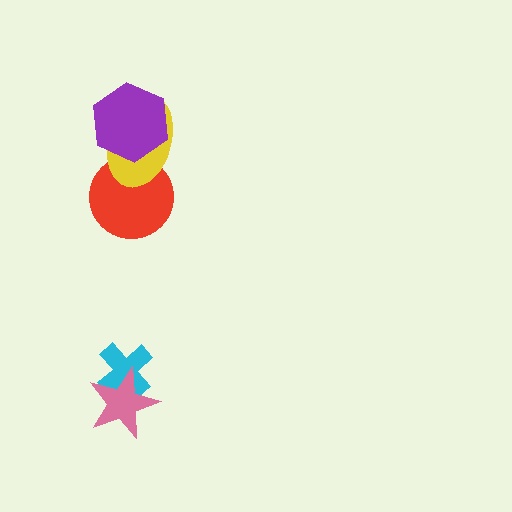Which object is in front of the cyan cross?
The pink star is in front of the cyan cross.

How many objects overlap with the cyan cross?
1 object overlaps with the cyan cross.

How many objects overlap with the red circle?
1 object overlaps with the red circle.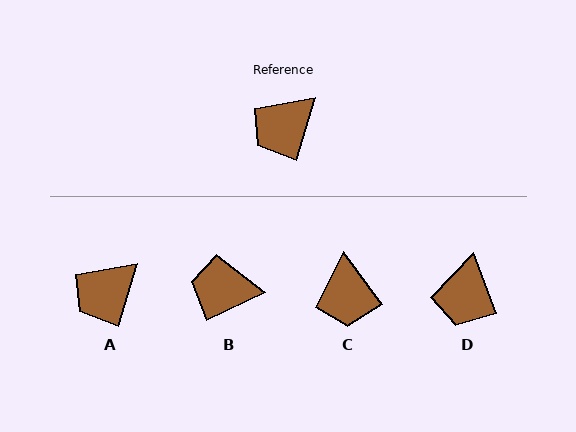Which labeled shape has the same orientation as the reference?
A.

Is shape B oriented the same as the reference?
No, it is off by about 48 degrees.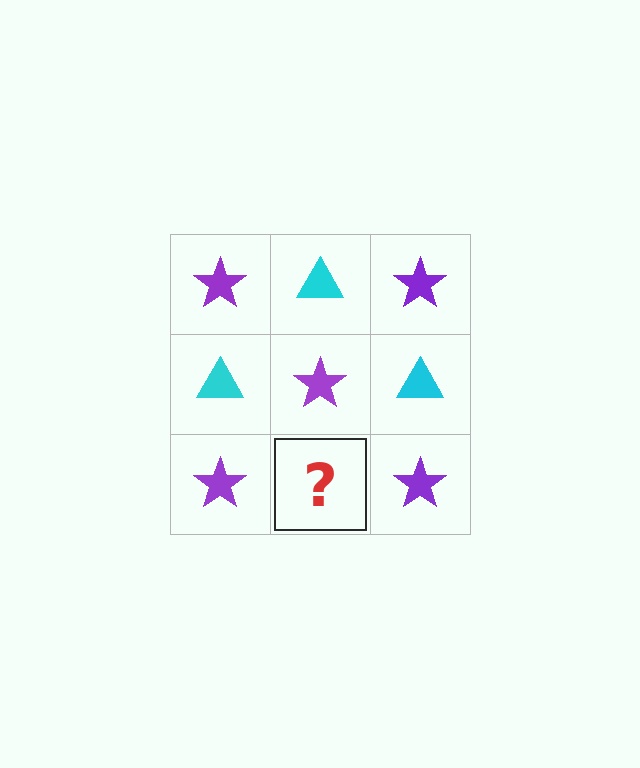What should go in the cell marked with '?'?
The missing cell should contain a cyan triangle.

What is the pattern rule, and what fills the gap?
The rule is that it alternates purple star and cyan triangle in a checkerboard pattern. The gap should be filled with a cyan triangle.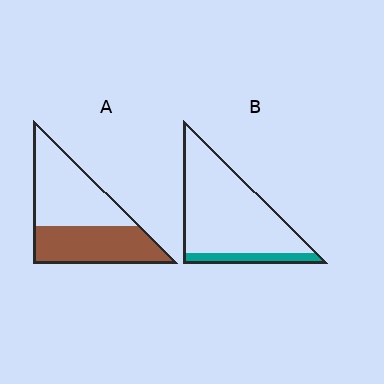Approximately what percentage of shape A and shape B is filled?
A is approximately 45% and B is approximately 15%.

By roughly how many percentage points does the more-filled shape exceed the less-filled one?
By roughly 30 percentage points (A over B).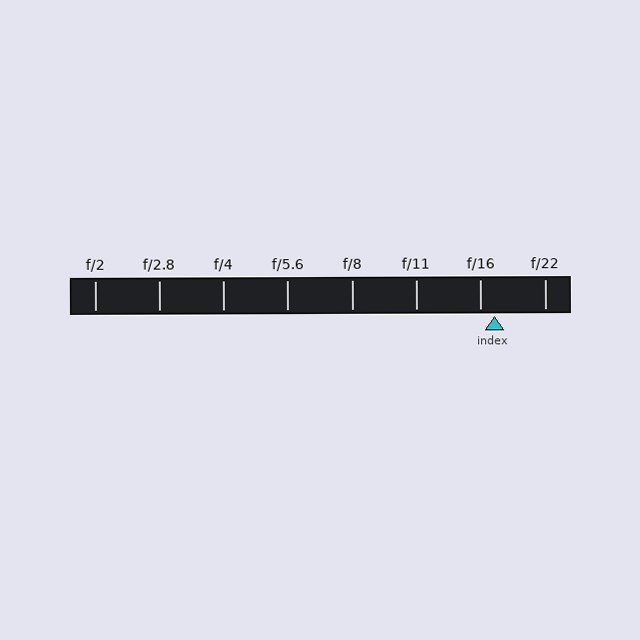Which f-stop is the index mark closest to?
The index mark is closest to f/16.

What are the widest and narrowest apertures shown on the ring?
The widest aperture shown is f/2 and the narrowest is f/22.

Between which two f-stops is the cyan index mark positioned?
The index mark is between f/16 and f/22.